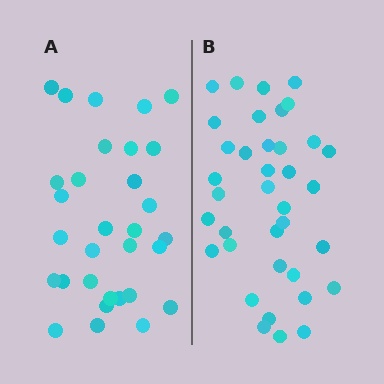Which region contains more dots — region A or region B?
Region B (the right region) has more dots.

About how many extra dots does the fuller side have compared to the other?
Region B has about 6 more dots than region A.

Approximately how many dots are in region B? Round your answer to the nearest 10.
About 40 dots. (The exact count is 37, which rounds to 40.)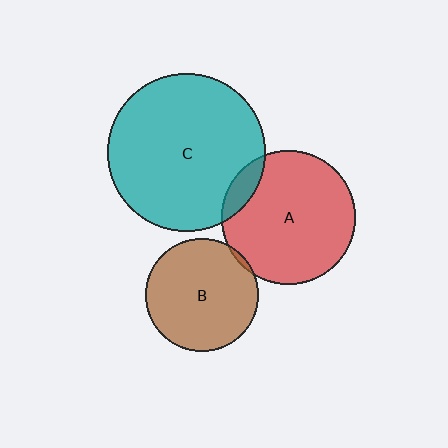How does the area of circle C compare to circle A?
Approximately 1.4 times.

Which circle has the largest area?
Circle C (teal).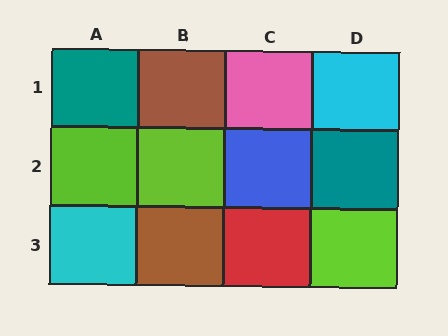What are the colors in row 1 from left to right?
Teal, brown, pink, cyan.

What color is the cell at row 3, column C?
Red.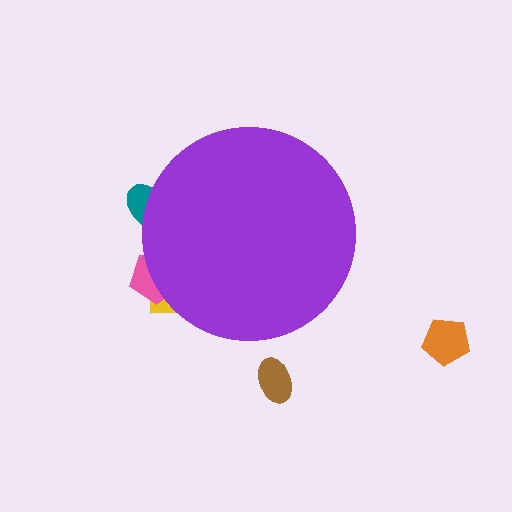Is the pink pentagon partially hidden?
Yes, the pink pentagon is partially hidden behind the purple circle.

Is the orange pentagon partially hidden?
No, the orange pentagon is fully visible.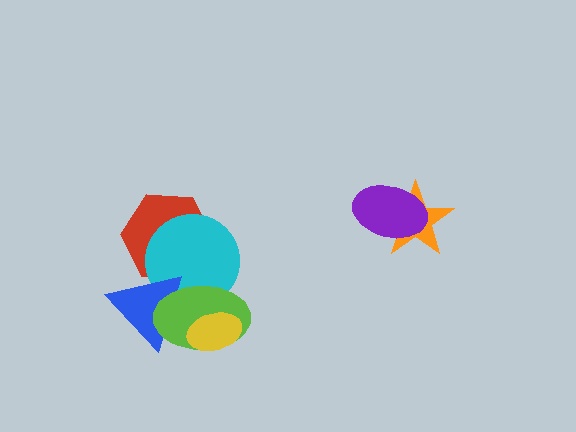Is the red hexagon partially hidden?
Yes, it is partially covered by another shape.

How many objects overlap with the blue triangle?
3 objects overlap with the blue triangle.